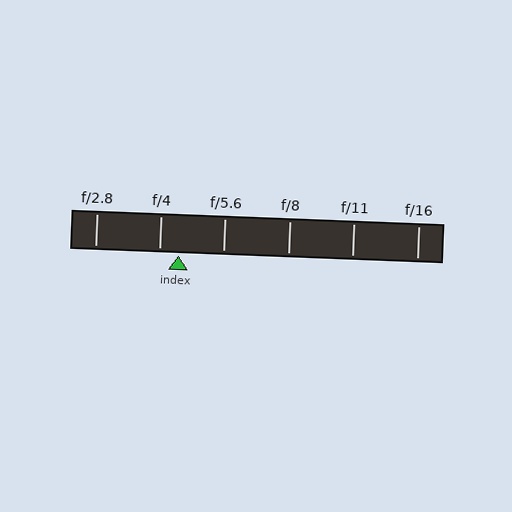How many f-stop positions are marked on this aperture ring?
There are 6 f-stop positions marked.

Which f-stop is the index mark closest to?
The index mark is closest to f/4.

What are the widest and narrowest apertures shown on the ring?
The widest aperture shown is f/2.8 and the narrowest is f/16.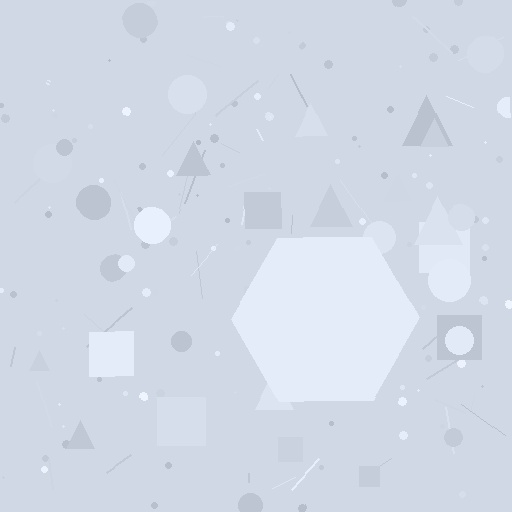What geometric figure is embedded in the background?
A hexagon is embedded in the background.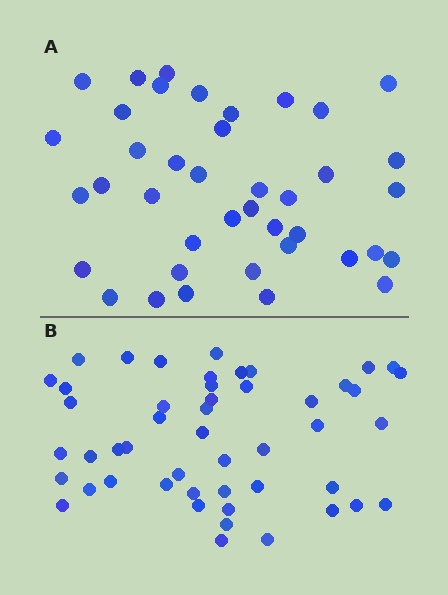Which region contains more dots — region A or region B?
Region B (the bottom region) has more dots.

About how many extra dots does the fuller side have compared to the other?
Region B has roughly 8 or so more dots than region A.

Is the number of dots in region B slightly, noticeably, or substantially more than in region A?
Region B has only slightly more — the two regions are fairly close. The ratio is roughly 1.2 to 1.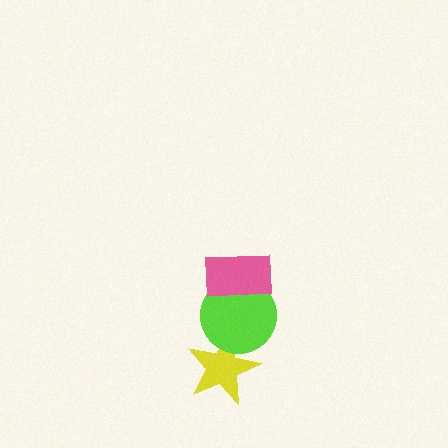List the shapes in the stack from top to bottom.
From top to bottom: the pink rectangle, the lime circle, the yellow star.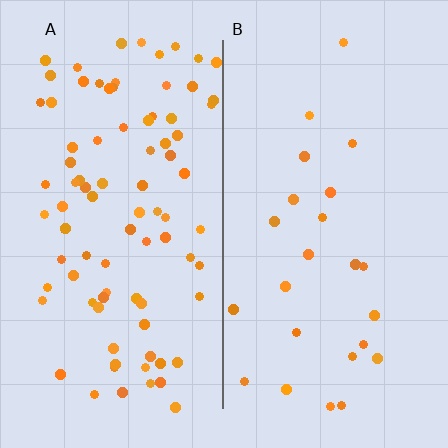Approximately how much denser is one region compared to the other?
Approximately 3.7× — region A over region B.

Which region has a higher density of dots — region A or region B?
A (the left).